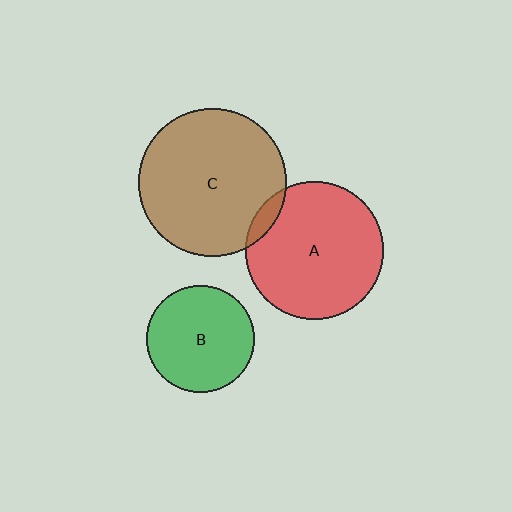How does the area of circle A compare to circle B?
Approximately 1.6 times.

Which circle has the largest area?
Circle C (brown).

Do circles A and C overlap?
Yes.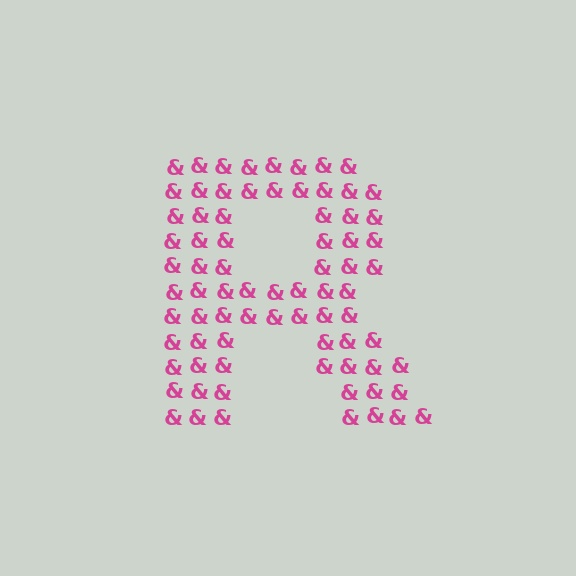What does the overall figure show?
The overall figure shows the letter R.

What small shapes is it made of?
It is made of small ampersands.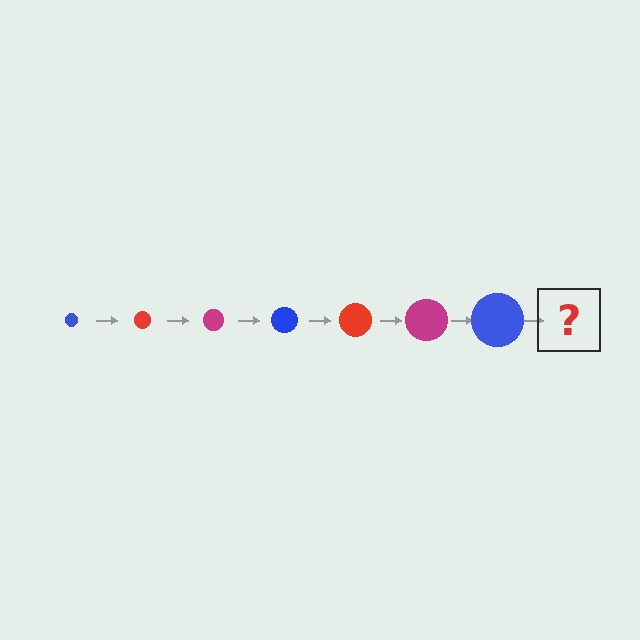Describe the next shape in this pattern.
It should be a red circle, larger than the previous one.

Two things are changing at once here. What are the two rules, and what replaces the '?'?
The two rules are that the circle grows larger each step and the color cycles through blue, red, and magenta. The '?' should be a red circle, larger than the previous one.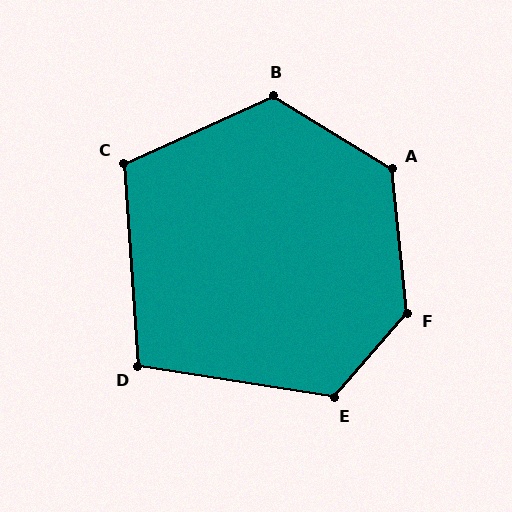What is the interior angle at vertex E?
Approximately 122 degrees (obtuse).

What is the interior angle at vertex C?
Approximately 110 degrees (obtuse).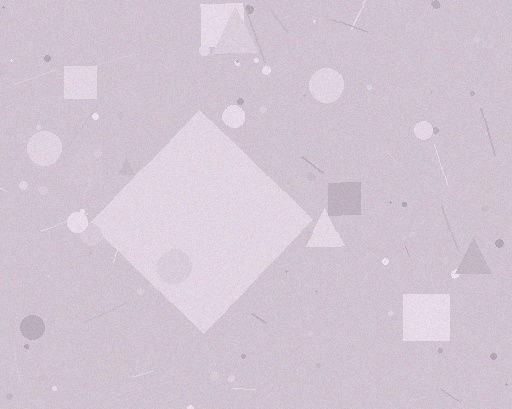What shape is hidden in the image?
A diamond is hidden in the image.